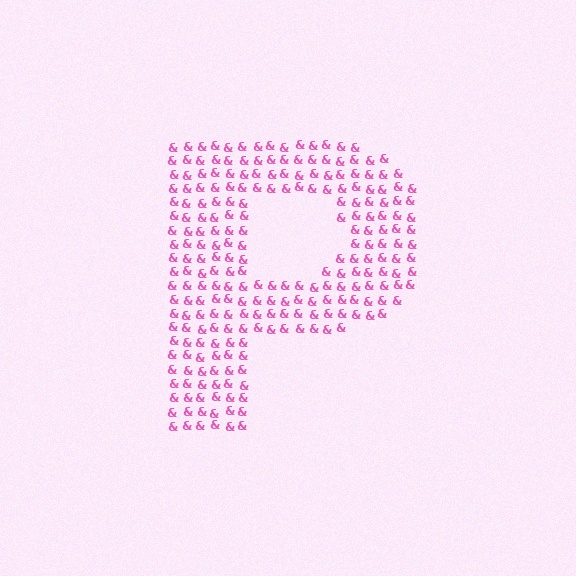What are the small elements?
The small elements are ampersands.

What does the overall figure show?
The overall figure shows the letter P.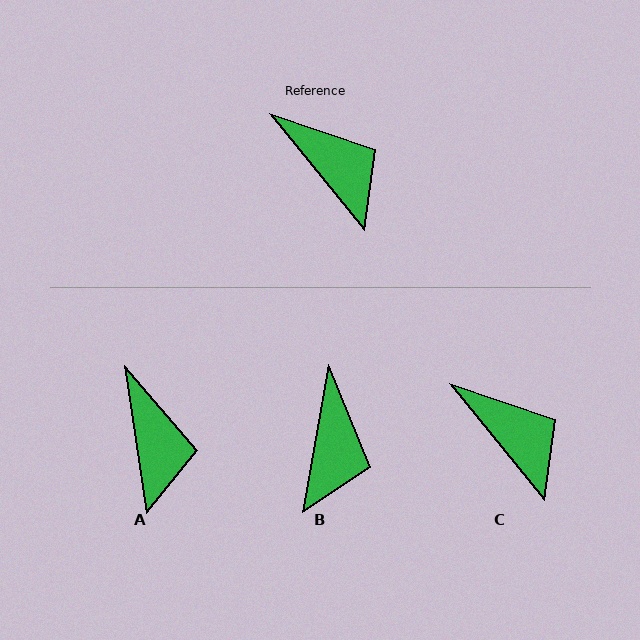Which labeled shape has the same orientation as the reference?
C.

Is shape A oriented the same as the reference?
No, it is off by about 31 degrees.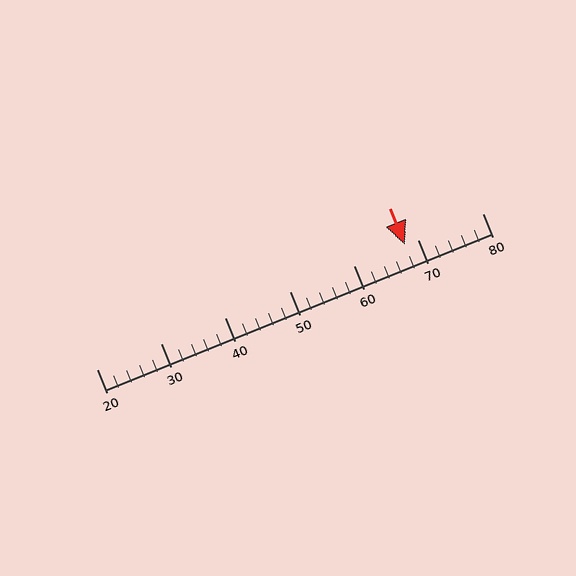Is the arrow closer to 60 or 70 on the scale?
The arrow is closer to 70.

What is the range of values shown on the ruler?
The ruler shows values from 20 to 80.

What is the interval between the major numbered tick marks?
The major tick marks are spaced 10 units apart.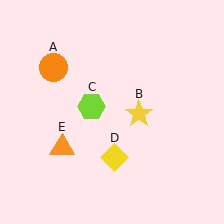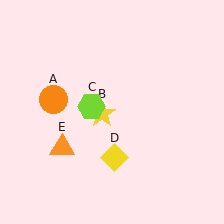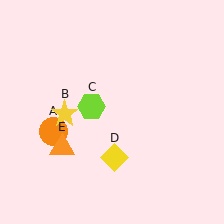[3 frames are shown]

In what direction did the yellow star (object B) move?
The yellow star (object B) moved left.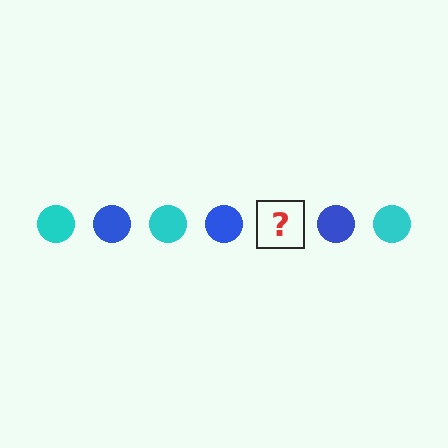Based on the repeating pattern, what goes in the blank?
The blank should be a cyan circle.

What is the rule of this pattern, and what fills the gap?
The rule is that the pattern cycles through cyan, blue circles. The gap should be filled with a cyan circle.